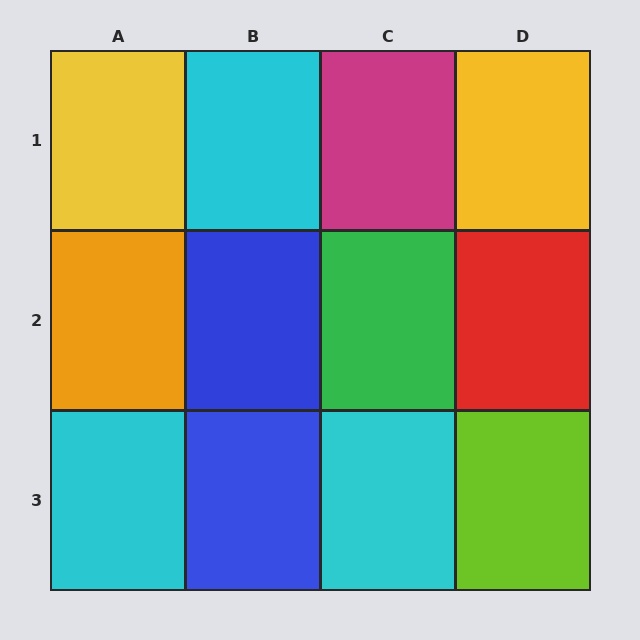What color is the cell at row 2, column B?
Blue.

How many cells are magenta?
1 cell is magenta.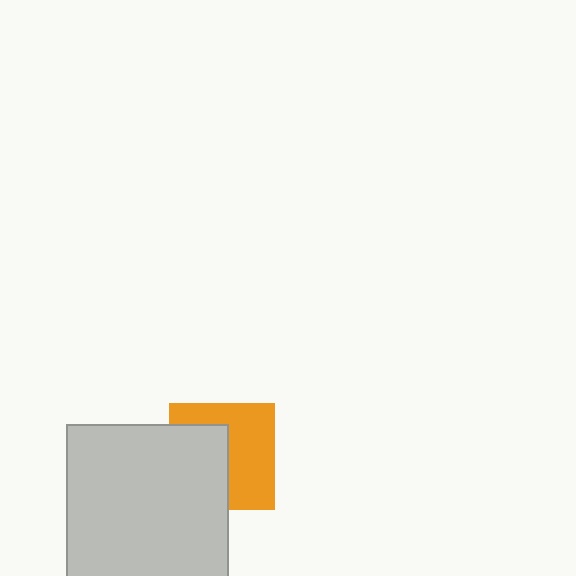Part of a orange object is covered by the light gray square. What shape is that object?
It is a square.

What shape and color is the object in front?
The object in front is a light gray square.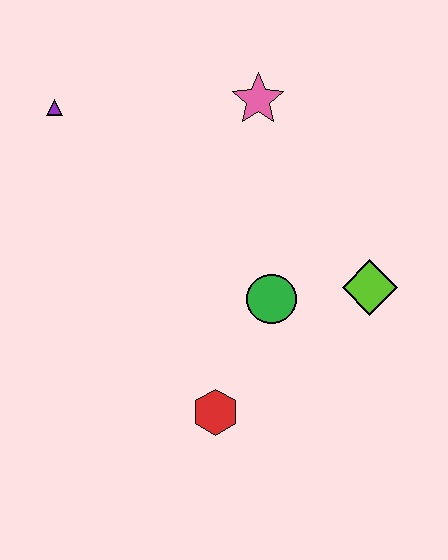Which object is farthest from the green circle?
The purple triangle is farthest from the green circle.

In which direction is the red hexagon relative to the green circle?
The red hexagon is below the green circle.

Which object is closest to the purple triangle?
The pink star is closest to the purple triangle.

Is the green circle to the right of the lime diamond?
No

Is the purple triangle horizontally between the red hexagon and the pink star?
No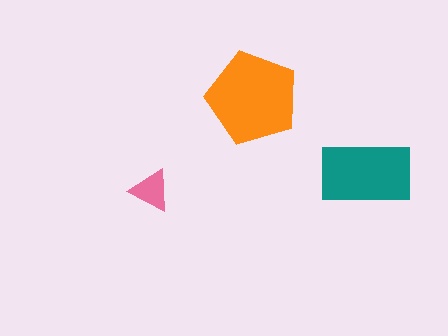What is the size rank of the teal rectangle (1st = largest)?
2nd.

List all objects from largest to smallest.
The orange pentagon, the teal rectangle, the pink triangle.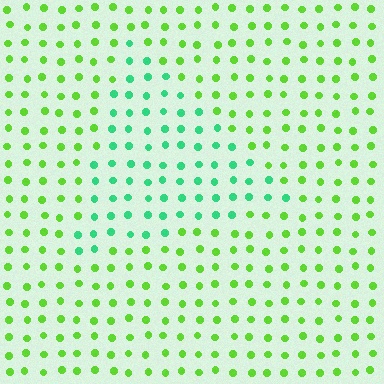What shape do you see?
I see a triangle.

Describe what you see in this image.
The image is filled with small lime elements in a uniform arrangement. A triangle-shaped region is visible where the elements are tinted to a slightly different hue, forming a subtle color boundary.